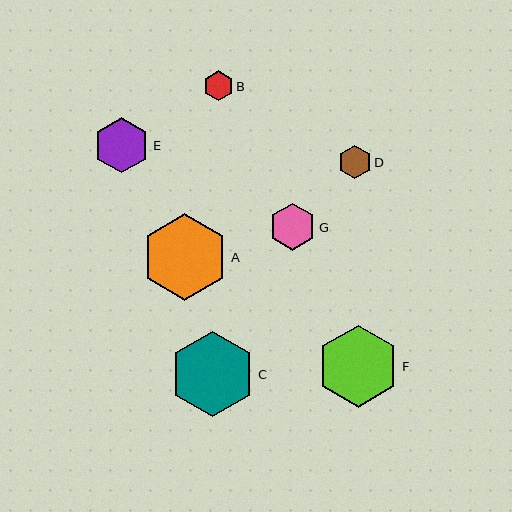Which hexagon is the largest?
Hexagon A is the largest with a size of approximately 87 pixels.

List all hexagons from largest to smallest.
From largest to smallest: A, C, F, E, G, D, B.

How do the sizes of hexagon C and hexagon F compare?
Hexagon C and hexagon F are approximately the same size.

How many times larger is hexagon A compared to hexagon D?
Hexagon A is approximately 2.6 times the size of hexagon D.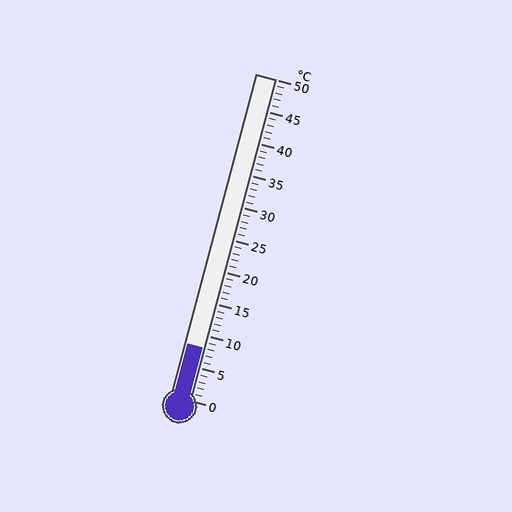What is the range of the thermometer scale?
The thermometer scale ranges from 0°C to 50°C.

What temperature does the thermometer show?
The thermometer shows approximately 8°C.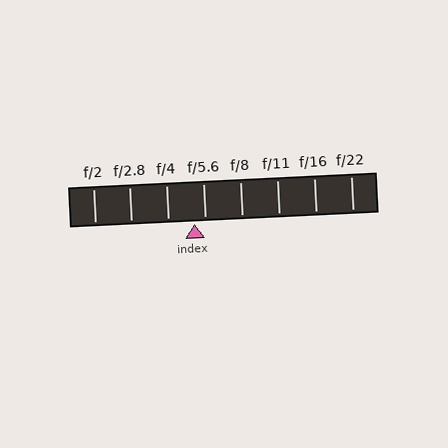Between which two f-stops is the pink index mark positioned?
The index mark is between f/4 and f/5.6.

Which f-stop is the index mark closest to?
The index mark is closest to f/5.6.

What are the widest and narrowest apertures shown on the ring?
The widest aperture shown is f/2 and the narrowest is f/22.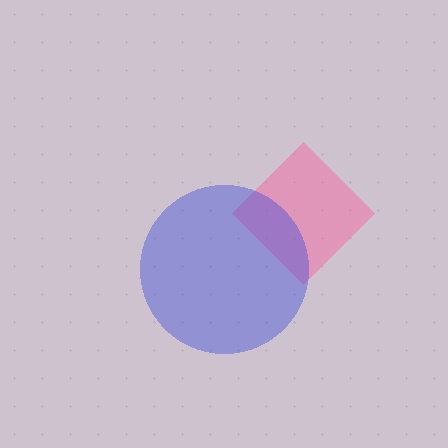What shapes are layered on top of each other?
The layered shapes are: a pink diamond, a blue circle.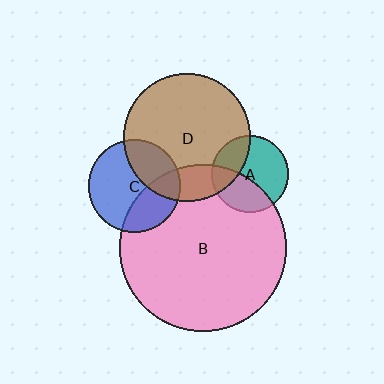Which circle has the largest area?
Circle B (pink).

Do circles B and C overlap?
Yes.